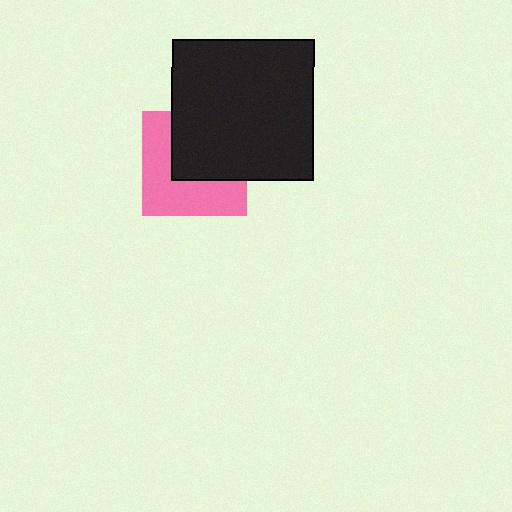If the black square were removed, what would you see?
You would see the complete pink square.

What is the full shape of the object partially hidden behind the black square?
The partially hidden object is a pink square.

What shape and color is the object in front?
The object in front is a black square.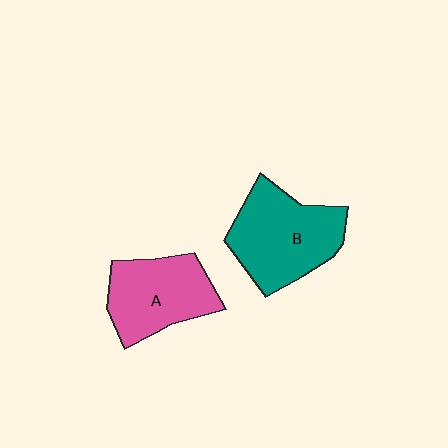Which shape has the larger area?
Shape B (teal).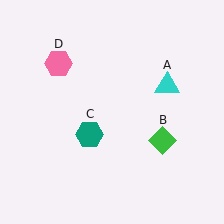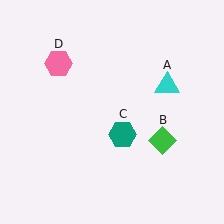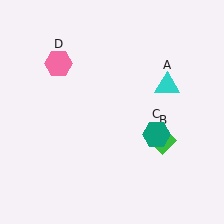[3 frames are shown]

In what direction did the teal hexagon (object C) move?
The teal hexagon (object C) moved right.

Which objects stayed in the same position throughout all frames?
Cyan triangle (object A) and green diamond (object B) and pink hexagon (object D) remained stationary.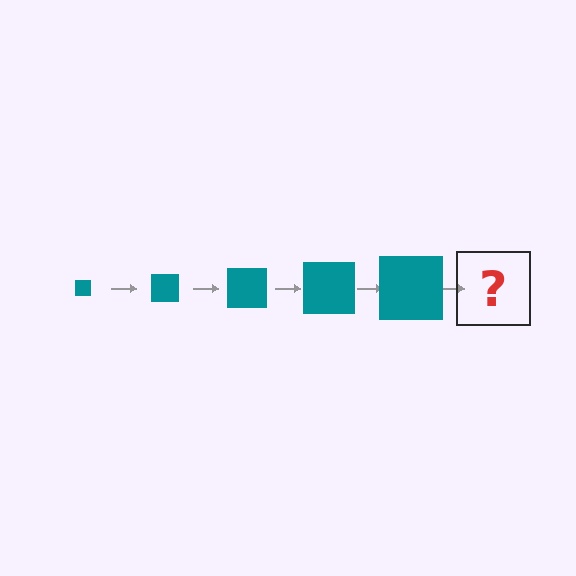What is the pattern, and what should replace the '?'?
The pattern is that the square gets progressively larger each step. The '?' should be a teal square, larger than the previous one.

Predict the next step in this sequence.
The next step is a teal square, larger than the previous one.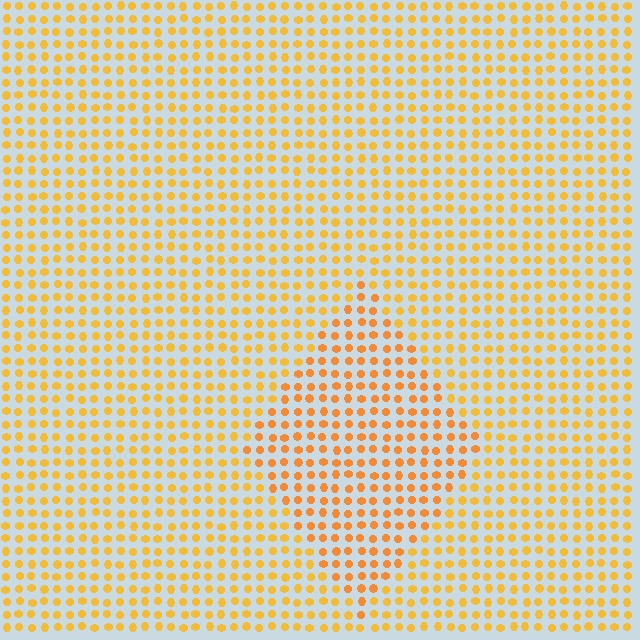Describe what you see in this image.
The image is filled with small yellow elements in a uniform arrangement. A diamond-shaped region is visible where the elements are tinted to a slightly different hue, forming a subtle color boundary.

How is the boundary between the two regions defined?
The boundary is defined purely by a slight shift in hue (about 16 degrees). Spacing, size, and orientation are identical on both sides.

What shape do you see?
I see a diamond.